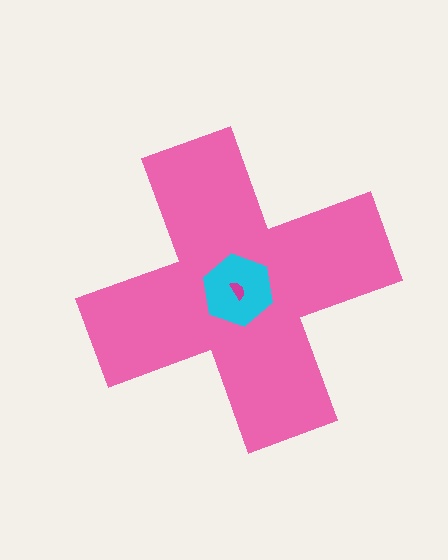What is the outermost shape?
The pink cross.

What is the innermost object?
The magenta semicircle.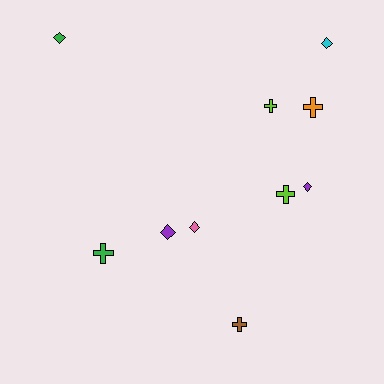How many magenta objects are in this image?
There are no magenta objects.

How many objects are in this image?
There are 10 objects.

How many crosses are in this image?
There are 5 crosses.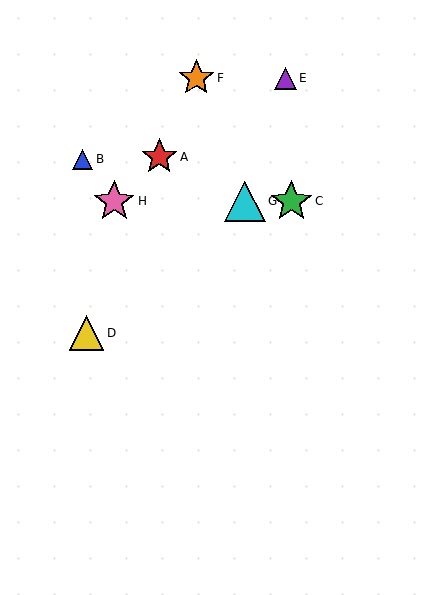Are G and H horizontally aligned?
Yes, both are at y≈201.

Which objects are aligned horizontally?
Objects C, G, H are aligned horizontally.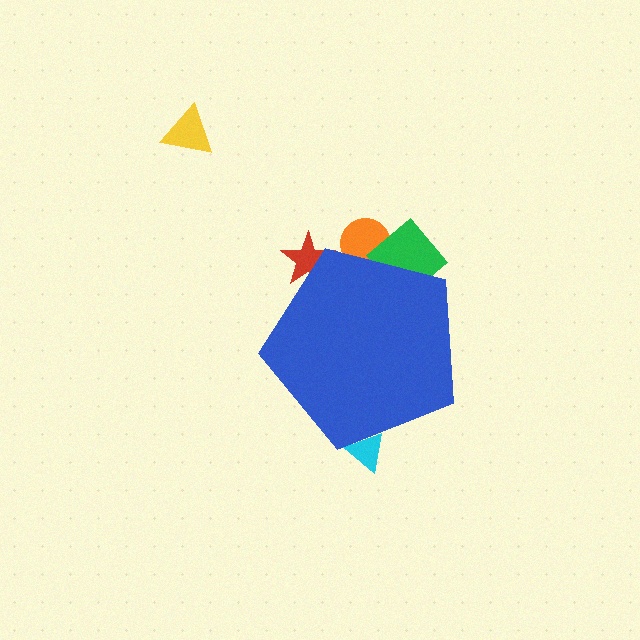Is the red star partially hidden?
Yes, the red star is partially hidden behind the blue pentagon.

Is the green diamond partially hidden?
Yes, the green diamond is partially hidden behind the blue pentagon.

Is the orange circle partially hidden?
Yes, the orange circle is partially hidden behind the blue pentagon.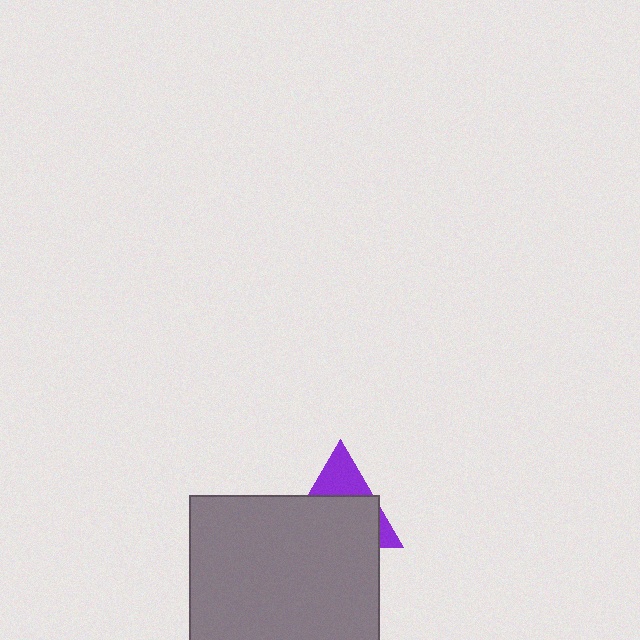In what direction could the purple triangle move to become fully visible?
The purple triangle could move up. That would shift it out from behind the gray square entirely.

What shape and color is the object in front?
The object in front is a gray square.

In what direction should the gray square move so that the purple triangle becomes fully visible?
The gray square should move down. That is the shortest direction to clear the overlap and leave the purple triangle fully visible.